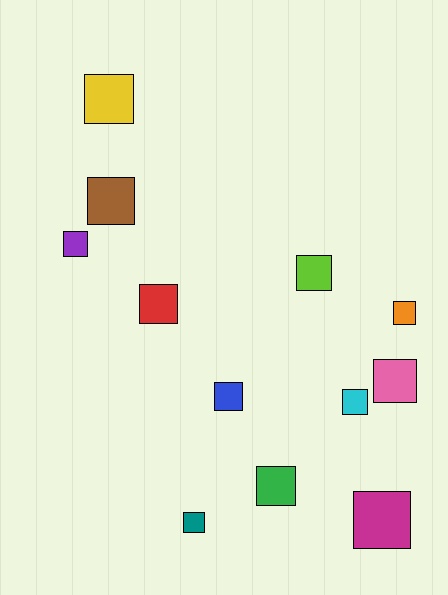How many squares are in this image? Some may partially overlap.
There are 12 squares.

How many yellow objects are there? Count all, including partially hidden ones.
There is 1 yellow object.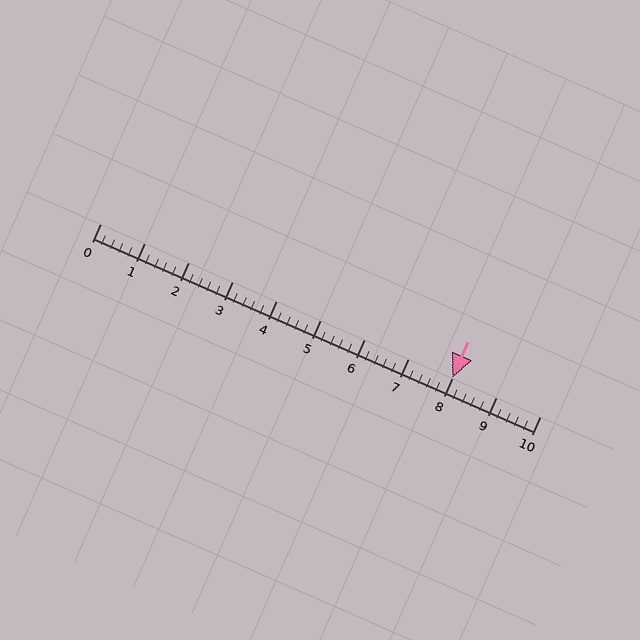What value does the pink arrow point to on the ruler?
The pink arrow points to approximately 8.0.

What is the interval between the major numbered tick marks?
The major tick marks are spaced 1 units apart.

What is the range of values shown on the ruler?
The ruler shows values from 0 to 10.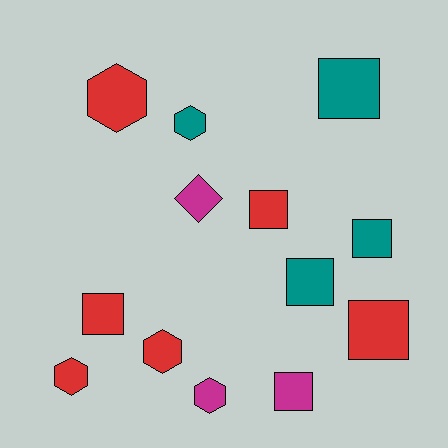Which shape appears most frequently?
Square, with 7 objects.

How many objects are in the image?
There are 13 objects.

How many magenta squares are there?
There is 1 magenta square.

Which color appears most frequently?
Red, with 6 objects.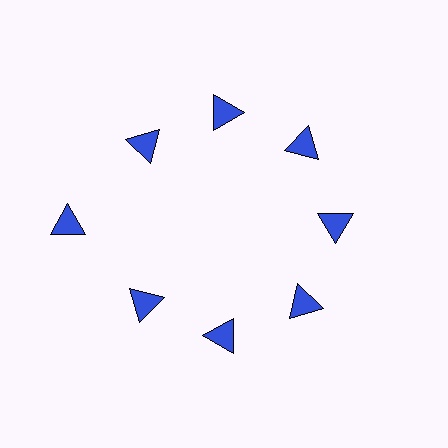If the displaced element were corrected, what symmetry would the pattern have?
It would have 8-fold rotational symmetry — the pattern would map onto itself every 45 degrees.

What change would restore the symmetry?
The symmetry would be restored by moving it inward, back onto the ring so that all 8 triangles sit at equal angles and equal distance from the center.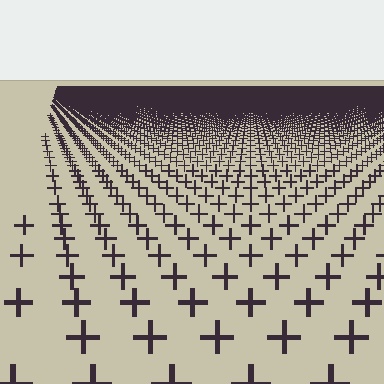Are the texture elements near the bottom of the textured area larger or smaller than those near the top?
Larger. Near the bottom, elements are closer to the viewer and appear at a bigger on-screen size.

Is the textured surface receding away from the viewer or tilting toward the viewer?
The surface is receding away from the viewer. Texture elements get smaller and denser toward the top.